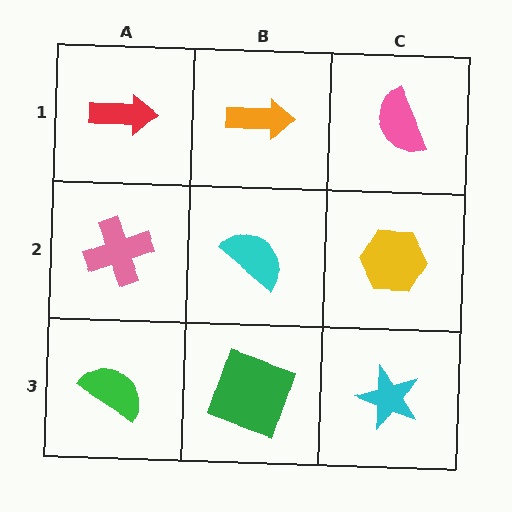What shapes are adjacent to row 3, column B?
A cyan semicircle (row 2, column B), a green semicircle (row 3, column A), a cyan star (row 3, column C).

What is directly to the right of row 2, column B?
A yellow hexagon.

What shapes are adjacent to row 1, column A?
A pink cross (row 2, column A), an orange arrow (row 1, column B).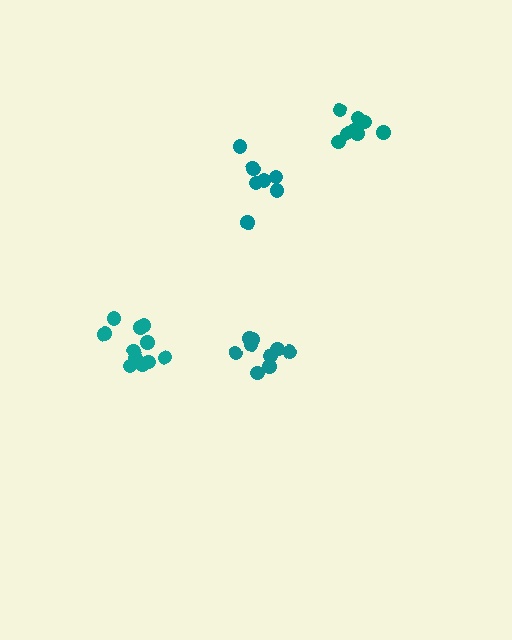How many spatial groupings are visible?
There are 4 spatial groupings.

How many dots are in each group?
Group 1: 11 dots, Group 2: 7 dots, Group 3: 8 dots, Group 4: 9 dots (35 total).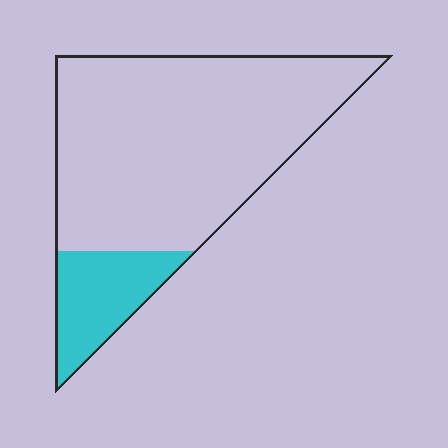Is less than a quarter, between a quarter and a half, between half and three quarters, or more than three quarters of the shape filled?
Less than a quarter.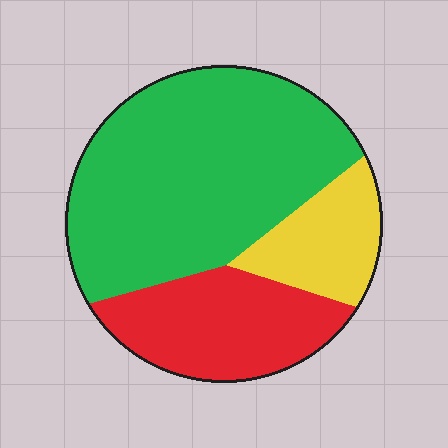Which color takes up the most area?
Green, at roughly 60%.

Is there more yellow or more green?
Green.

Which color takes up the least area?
Yellow, at roughly 15%.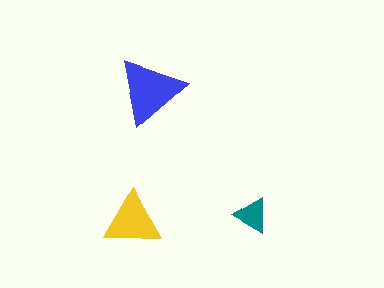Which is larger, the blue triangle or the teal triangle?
The blue one.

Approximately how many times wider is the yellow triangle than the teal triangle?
About 1.5 times wider.